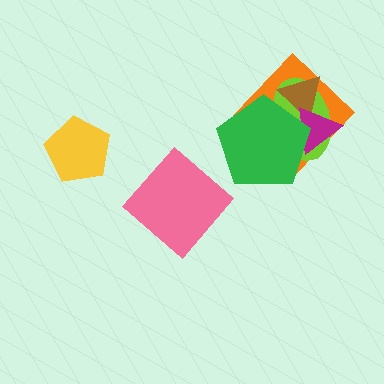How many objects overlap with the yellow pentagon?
0 objects overlap with the yellow pentagon.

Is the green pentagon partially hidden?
No, no other shape covers it.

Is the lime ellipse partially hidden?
Yes, it is partially covered by another shape.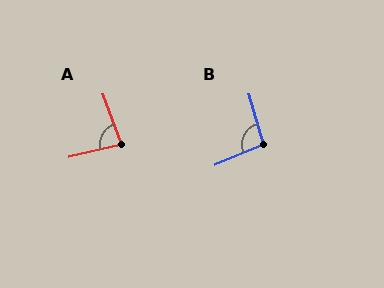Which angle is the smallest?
A, at approximately 84 degrees.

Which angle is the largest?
B, at approximately 97 degrees.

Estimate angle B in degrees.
Approximately 97 degrees.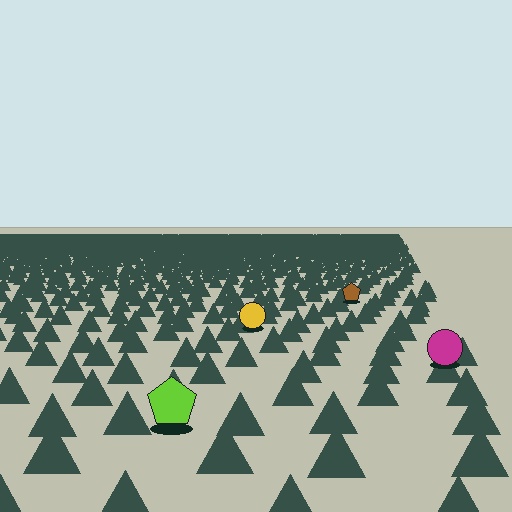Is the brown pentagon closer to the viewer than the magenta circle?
No. The magenta circle is closer — you can tell from the texture gradient: the ground texture is coarser near it.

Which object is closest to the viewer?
The lime pentagon is closest. The texture marks near it are larger and more spread out.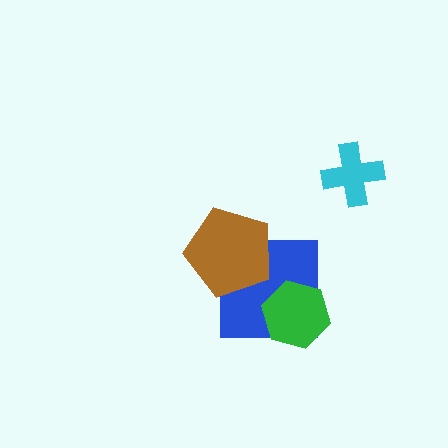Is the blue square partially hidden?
Yes, it is partially covered by another shape.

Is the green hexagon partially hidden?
No, no other shape covers it.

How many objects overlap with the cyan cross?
0 objects overlap with the cyan cross.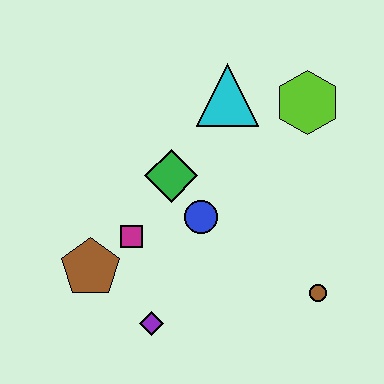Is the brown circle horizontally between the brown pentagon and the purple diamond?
No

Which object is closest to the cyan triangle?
The lime hexagon is closest to the cyan triangle.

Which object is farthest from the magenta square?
The lime hexagon is farthest from the magenta square.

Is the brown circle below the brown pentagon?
Yes